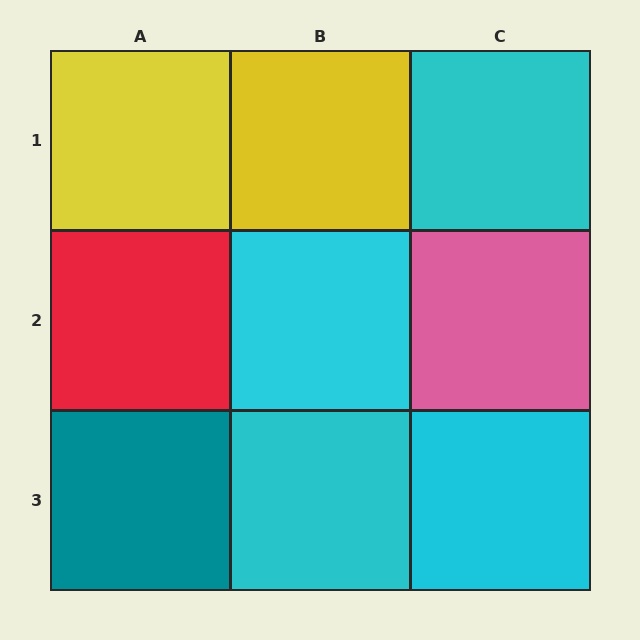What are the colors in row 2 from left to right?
Red, cyan, pink.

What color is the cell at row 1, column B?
Yellow.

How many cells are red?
1 cell is red.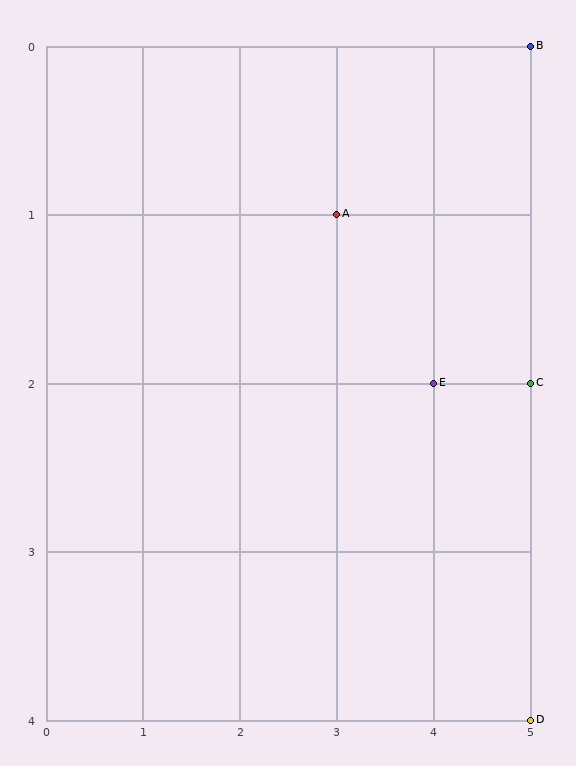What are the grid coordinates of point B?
Point B is at grid coordinates (5, 0).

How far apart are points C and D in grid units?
Points C and D are 2 rows apart.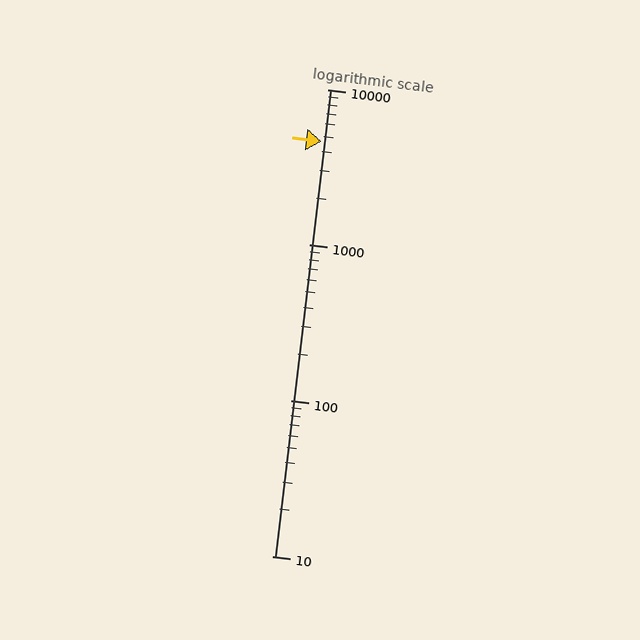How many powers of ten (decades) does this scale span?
The scale spans 3 decades, from 10 to 10000.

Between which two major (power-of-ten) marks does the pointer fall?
The pointer is between 1000 and 10000.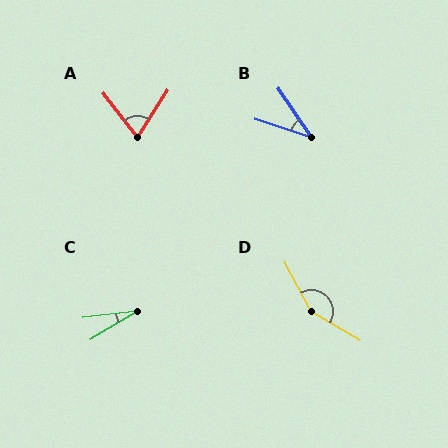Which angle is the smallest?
C, at approximately 24 degrees.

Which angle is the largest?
D, at approximately 149 degrees.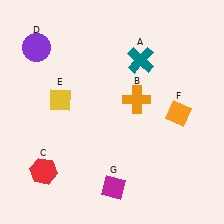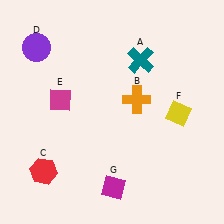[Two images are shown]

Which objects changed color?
E changed from yellow to magenta. F changed from orange to yellow.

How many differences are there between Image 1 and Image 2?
There are 2 differences between the two images.